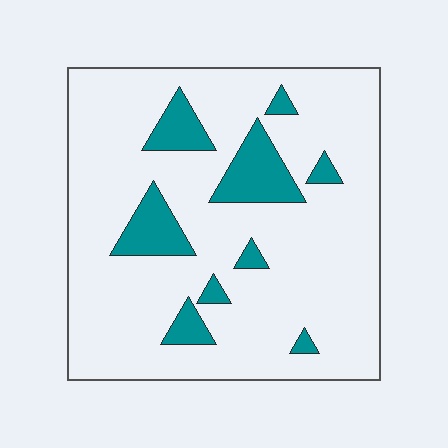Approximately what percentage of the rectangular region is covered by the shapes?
Approximately 15%.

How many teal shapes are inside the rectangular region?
9.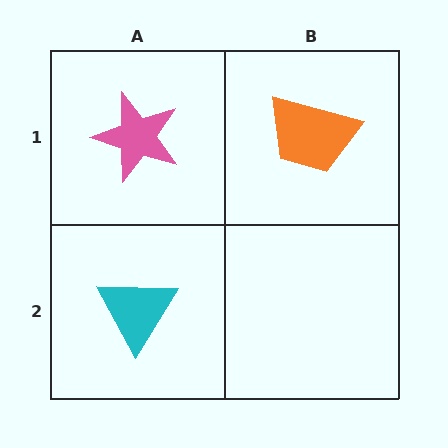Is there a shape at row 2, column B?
No, that cell is empty.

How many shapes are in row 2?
1 shape.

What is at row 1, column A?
A pink star.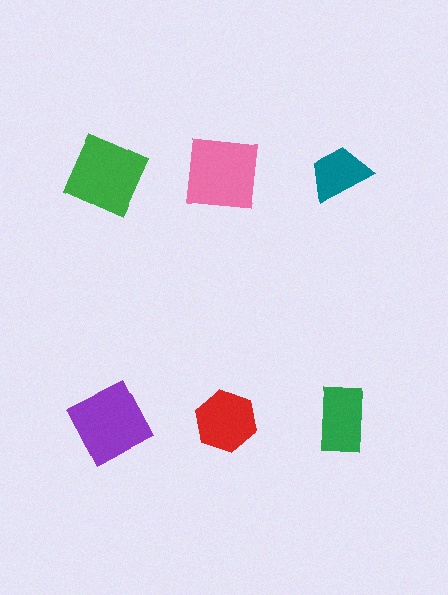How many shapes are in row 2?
3 shapes.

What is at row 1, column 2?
A pink square.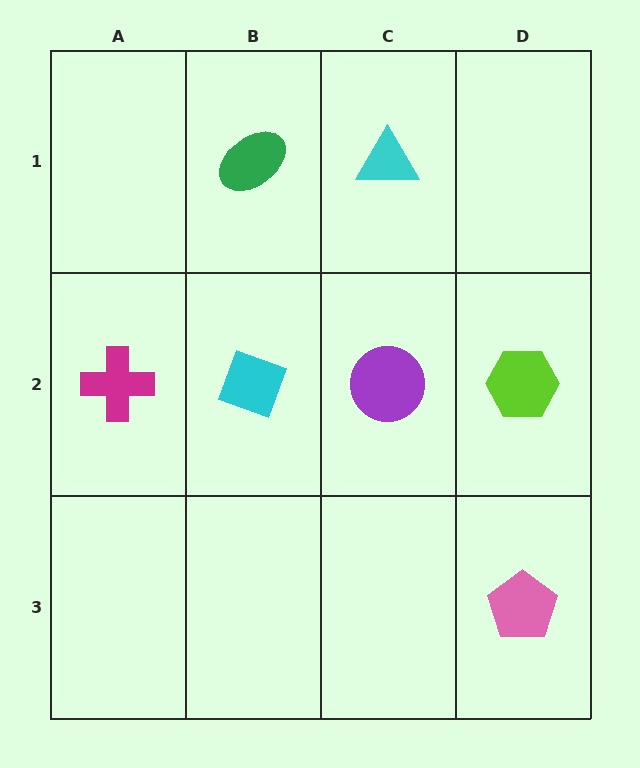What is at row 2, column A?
A magenta cross.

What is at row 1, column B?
A green ellipse.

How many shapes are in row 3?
1 shape.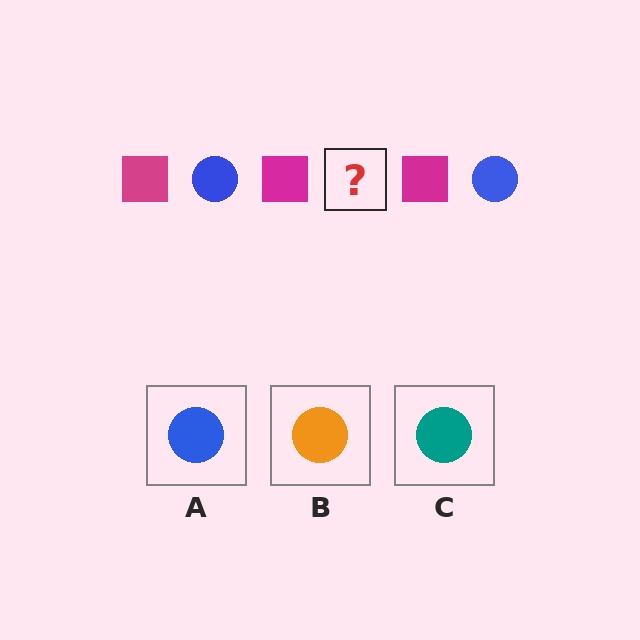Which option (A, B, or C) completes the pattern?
A.